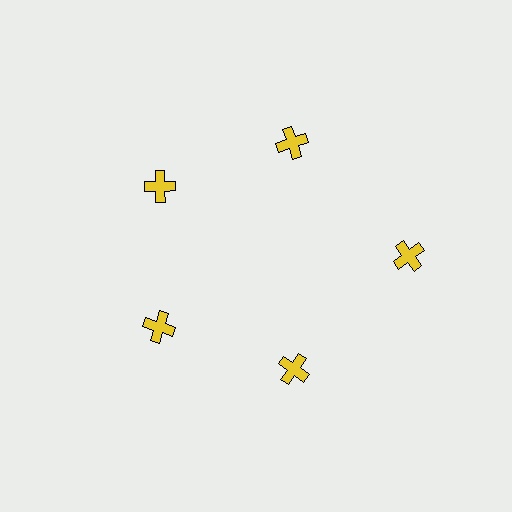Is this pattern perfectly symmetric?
No. The 5 yellow crosses are arranged in a ring, but one element near the 3 o'clock position is pushed outward from the center, breaking the 5-fold rotational symmetry.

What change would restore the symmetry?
The symmetry would be restored by moving it inward, back onto the ring so that all 5 crosses sit at equal angles and equal distance from the center.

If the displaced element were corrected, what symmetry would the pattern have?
It would have 5-fold rotational symmetry — the pattern would map onto itself every 72 degrees.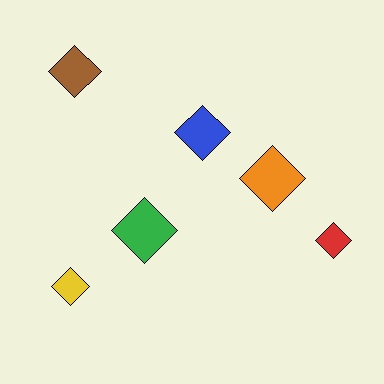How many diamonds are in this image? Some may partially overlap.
There are 6 diamonds.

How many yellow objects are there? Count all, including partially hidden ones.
There is 1 yellow object.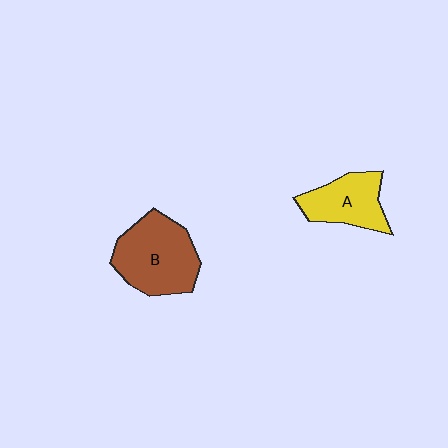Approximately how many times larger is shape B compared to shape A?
Approximately 1.4 times.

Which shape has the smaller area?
Shape A (yellow).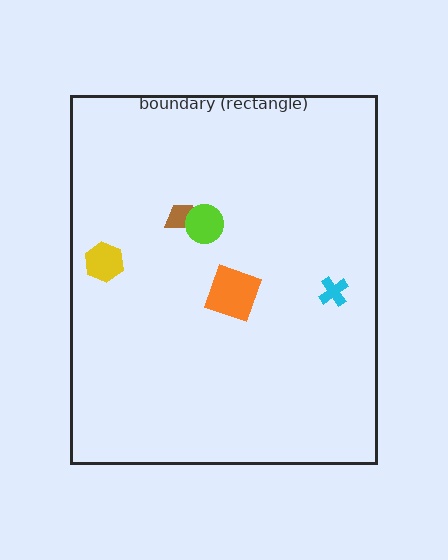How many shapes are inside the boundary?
5 inside, 0 outside.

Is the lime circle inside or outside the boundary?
Inside.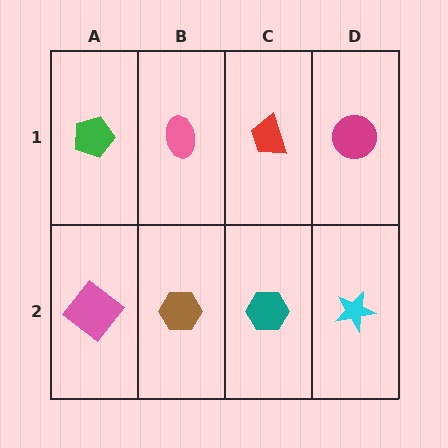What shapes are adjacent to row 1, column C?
A teal hexagon (row 2, column C), a pink ellipse (row 1, column B), a magenta circle (row 1, column D).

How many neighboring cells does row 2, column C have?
3.